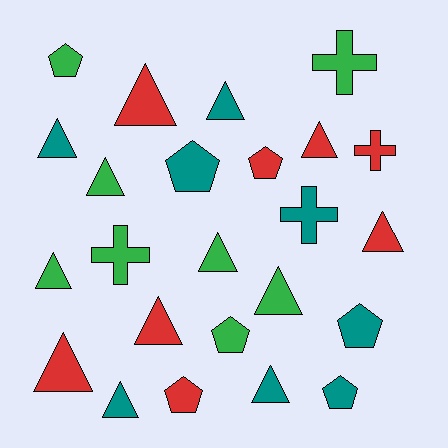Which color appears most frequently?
Teal, with 8 objects.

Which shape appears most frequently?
Triangle, with 13 objects.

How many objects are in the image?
There are 24 objects.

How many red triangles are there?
There are 5 red triangles.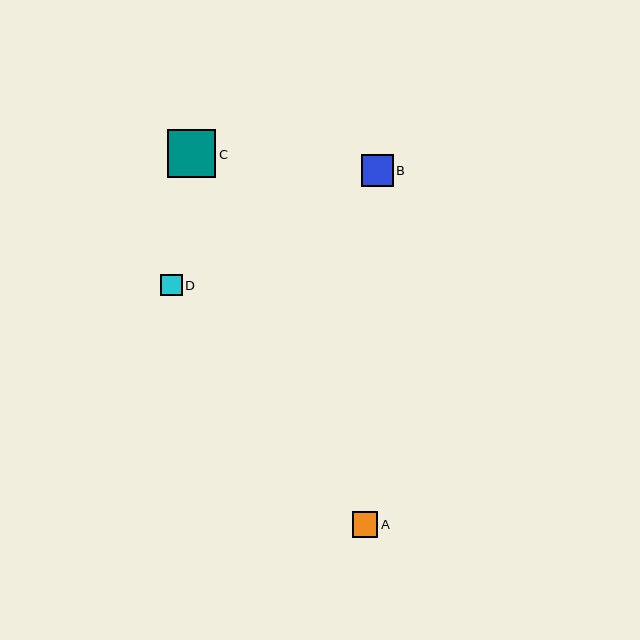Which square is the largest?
Square C is the largest with a size of approximately 48 pixels.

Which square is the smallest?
Square D is the smallest with a size of approximately 21 pixels.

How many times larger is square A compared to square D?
Square A is approximately 1.2 times the size of square D.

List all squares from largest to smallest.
From largest to smallest: C, B, A, D.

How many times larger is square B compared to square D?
Square B is approximately 1.5 times the size of square D.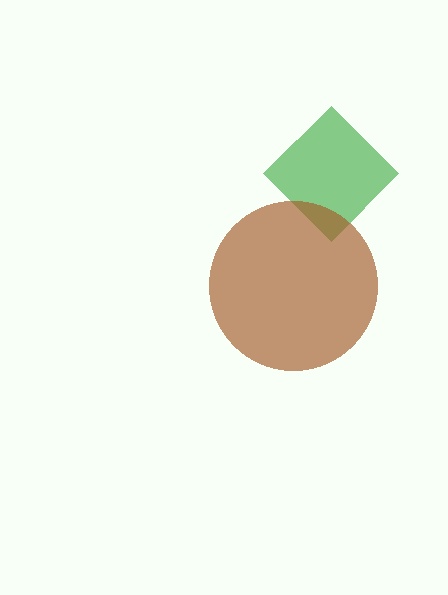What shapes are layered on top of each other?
The layered shapes are: a green diamond, a brown circle.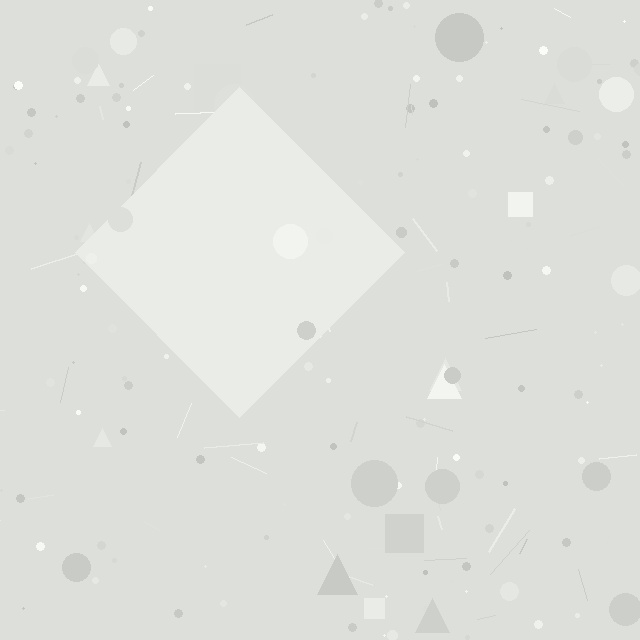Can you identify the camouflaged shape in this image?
The camouflaged shape is a diamond.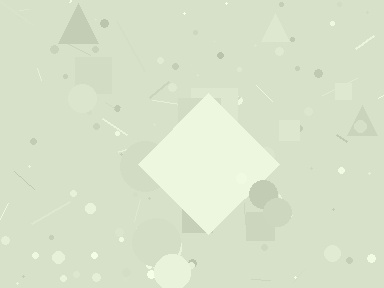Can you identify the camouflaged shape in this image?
The camouflaged shape is a diamond.